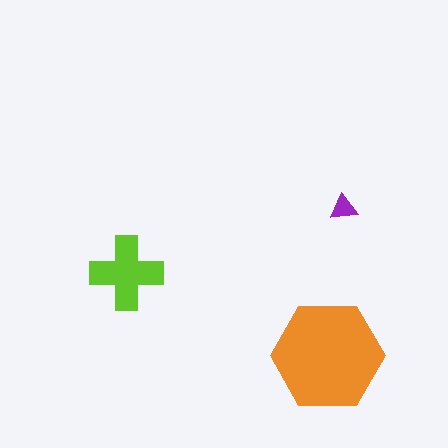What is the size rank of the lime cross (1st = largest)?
2nd.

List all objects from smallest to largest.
The purple triangle, the lime cross, the orange hexagon.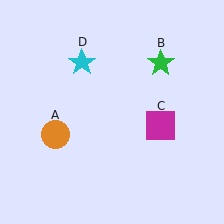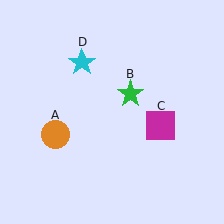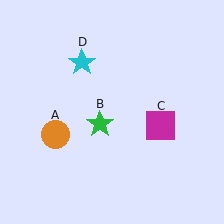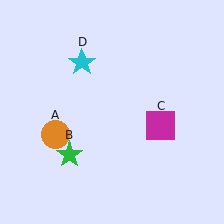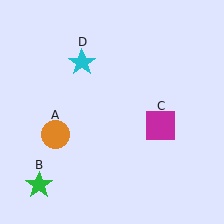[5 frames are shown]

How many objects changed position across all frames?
1 object changed position: green star (object B).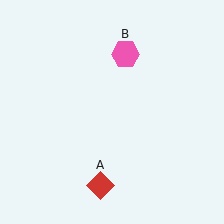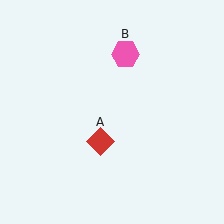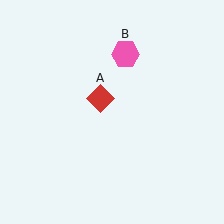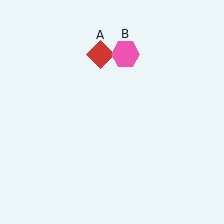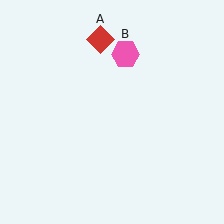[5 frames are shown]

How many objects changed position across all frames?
1 object changed position: red diamond (object A).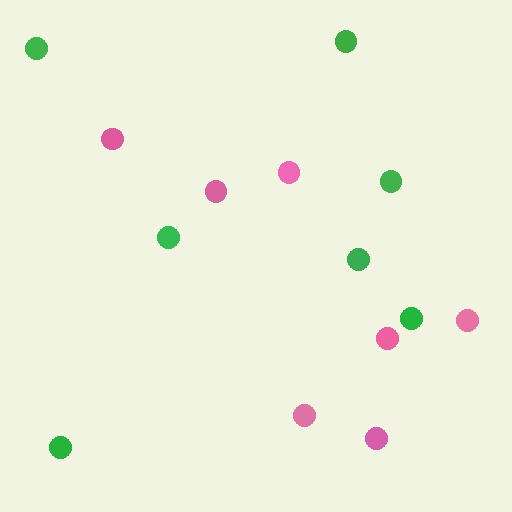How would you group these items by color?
There are 2 groups: one group of pink circles (7) and one group of green circles (7).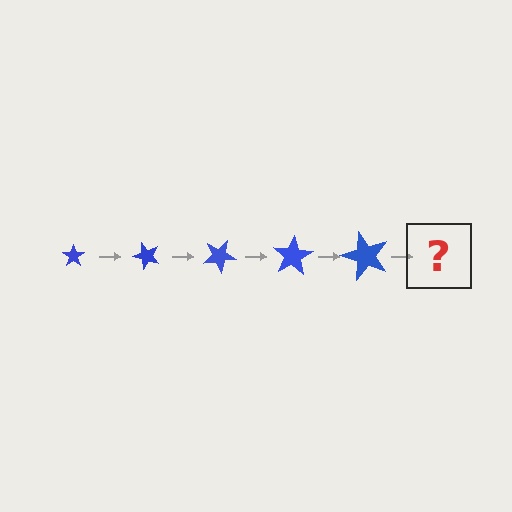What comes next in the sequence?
The next element should be a star, larger than the previous one and rotated 250 degrees from the start.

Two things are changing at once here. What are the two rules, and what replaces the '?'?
The two rules are that the star grows larger each step and it rotates 50 degrees each step. The '?' should be a star, larger than the previous one and rotated 250 degrees from the start.